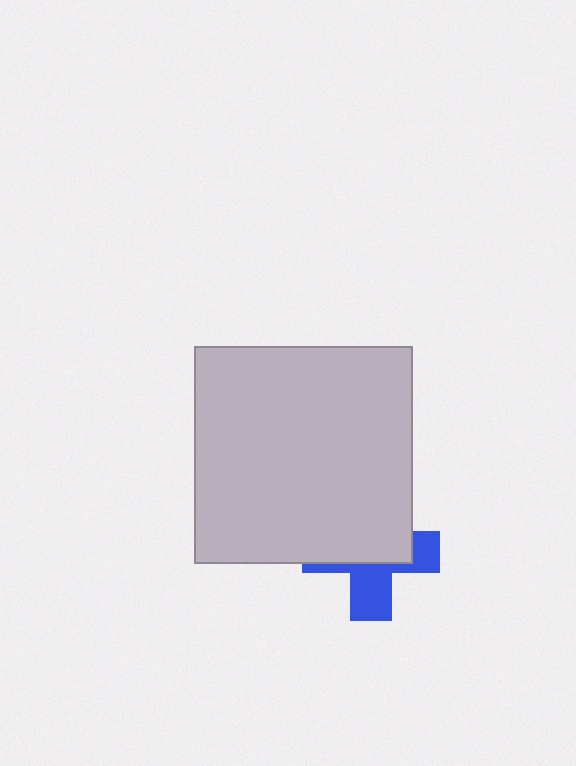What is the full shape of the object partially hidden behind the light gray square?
The partially hidden object is a blue cross.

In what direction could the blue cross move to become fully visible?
The blue cross could move down. That would shift it out from behind the light gray square entirely.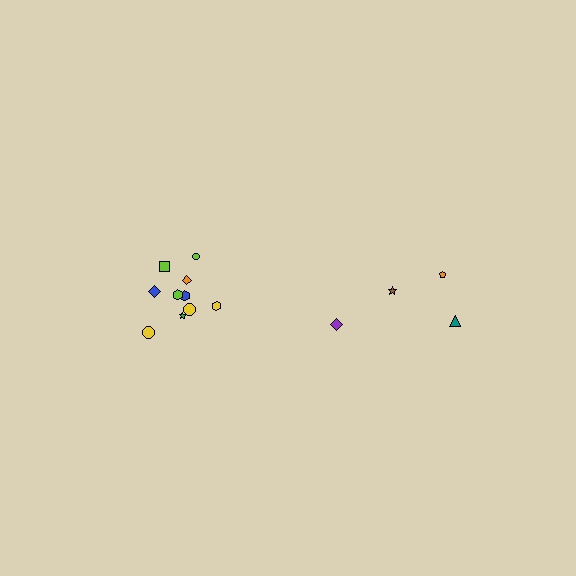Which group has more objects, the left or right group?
The left group.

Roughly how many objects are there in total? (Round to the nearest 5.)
Roughly 15 objects in total.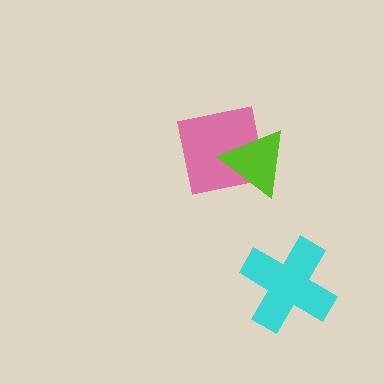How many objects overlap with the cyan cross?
0 objects overlap with the cyan cross.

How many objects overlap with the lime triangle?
1 object overlaps with the lime triangle.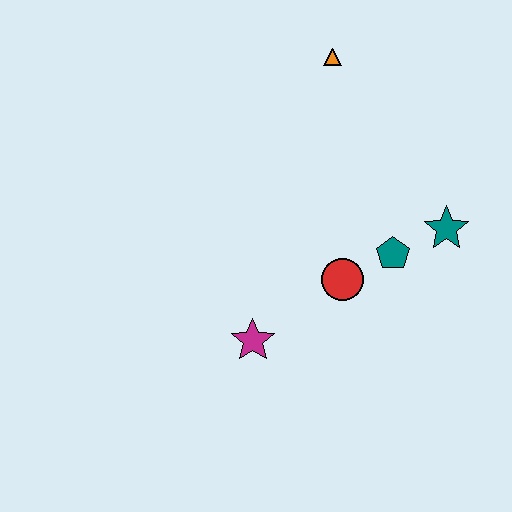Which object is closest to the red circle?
The teal pentagon is closest to the red circle.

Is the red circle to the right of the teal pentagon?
No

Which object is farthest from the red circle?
The orange triangle is farthest from the red circle.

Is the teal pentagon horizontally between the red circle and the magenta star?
No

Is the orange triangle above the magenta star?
Yes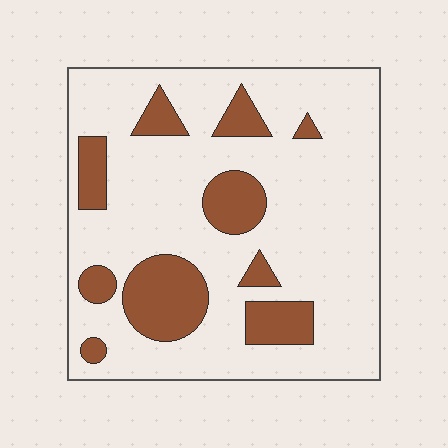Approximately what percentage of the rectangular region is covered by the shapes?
Approximately 20%.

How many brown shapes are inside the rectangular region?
10.